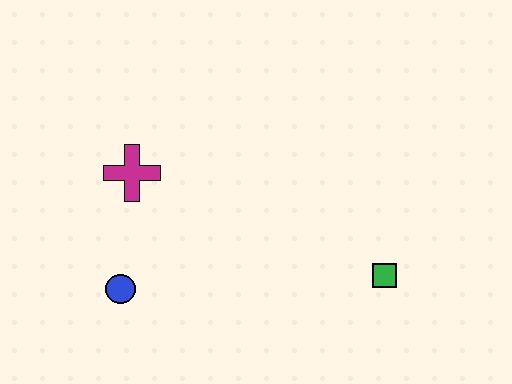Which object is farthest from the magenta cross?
The green square is farthest from the magenta cross.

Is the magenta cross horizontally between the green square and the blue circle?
Yes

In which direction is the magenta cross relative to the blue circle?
The magenta cross is above the blue circle.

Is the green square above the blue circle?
Yes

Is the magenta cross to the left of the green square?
Yes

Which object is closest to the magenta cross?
The blue circle is closest to the magenta cross.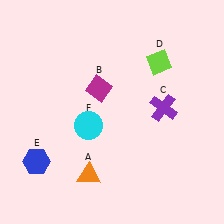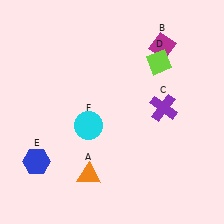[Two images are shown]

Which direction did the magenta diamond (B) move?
The magenta diamond (B) moved right.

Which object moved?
The magenta diamond (B) moved right.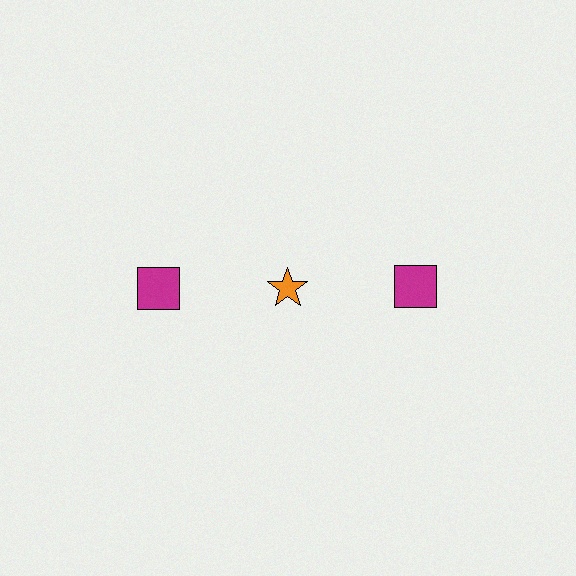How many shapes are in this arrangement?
There are 3 shapes arranged in a grid pattern.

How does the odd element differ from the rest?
It differs in both color (orange instead of magenta) and shape (star instead of square).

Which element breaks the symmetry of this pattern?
The orange star in the top row, second from left column breaks the symmetry. All other shapes are magenta squares.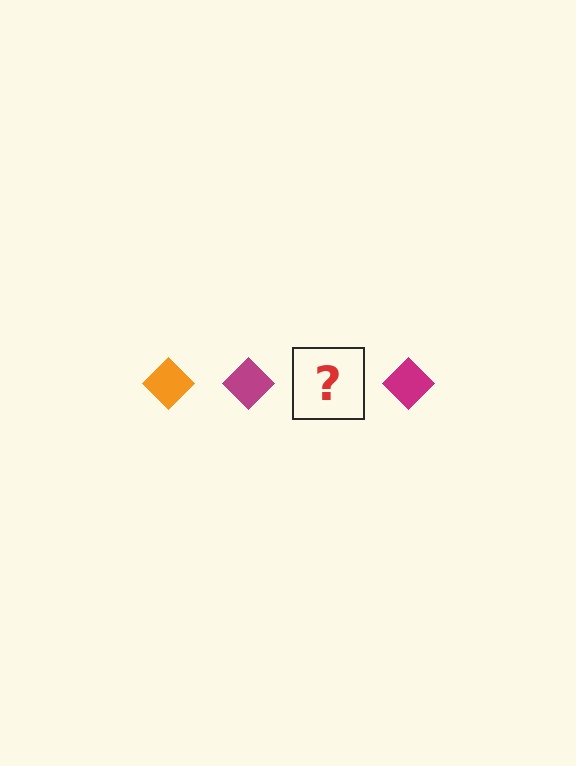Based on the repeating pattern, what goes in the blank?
The blank should be an orange diamond.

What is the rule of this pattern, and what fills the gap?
The rule is that the pattern cycles through orange, magenta diamonds. The gap should be filled with an orange diamond.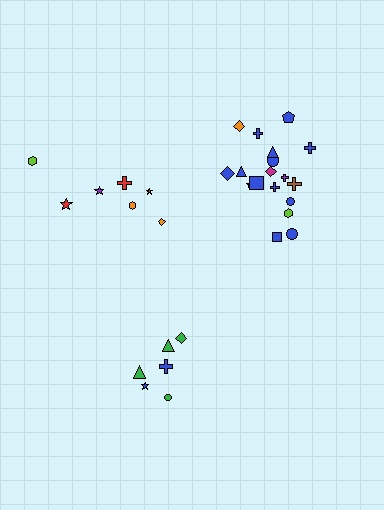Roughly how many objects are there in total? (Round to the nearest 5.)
Roughly 30 objects in total.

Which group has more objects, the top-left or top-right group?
The top-right group.